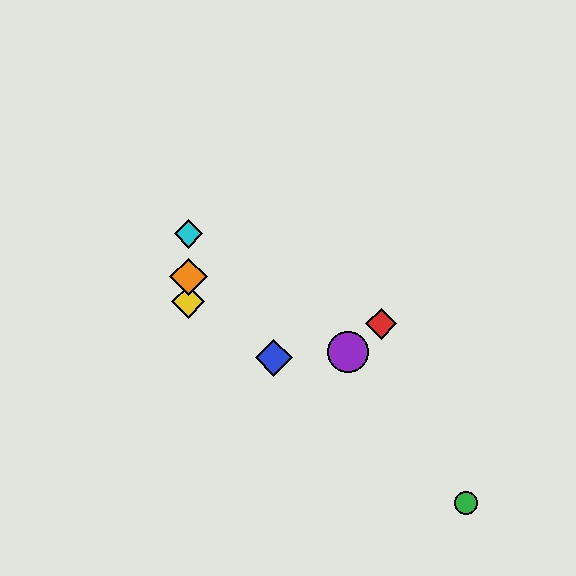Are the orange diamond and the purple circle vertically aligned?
No, the orange diamond is at x≈188 and the purple circle is at x≈348.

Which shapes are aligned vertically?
The yellow diamond, the orange diamond, the cyan diamond are aligned vertically.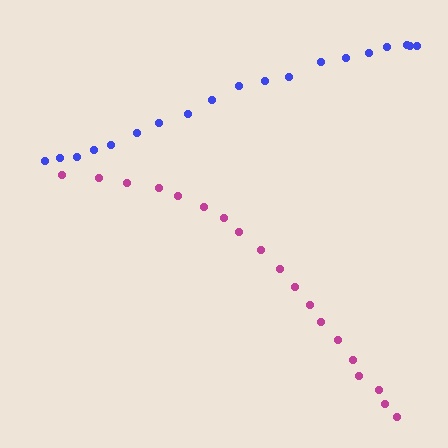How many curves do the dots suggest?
There are 2 distinct paths.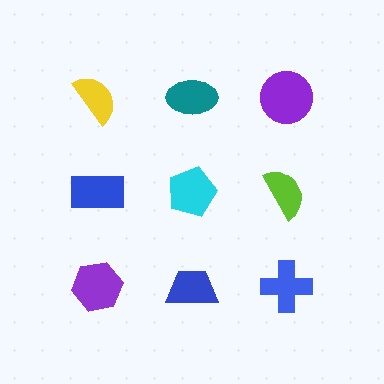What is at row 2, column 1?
A blue rectangle.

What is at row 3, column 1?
A purple hexagon.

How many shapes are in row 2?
3 shapes.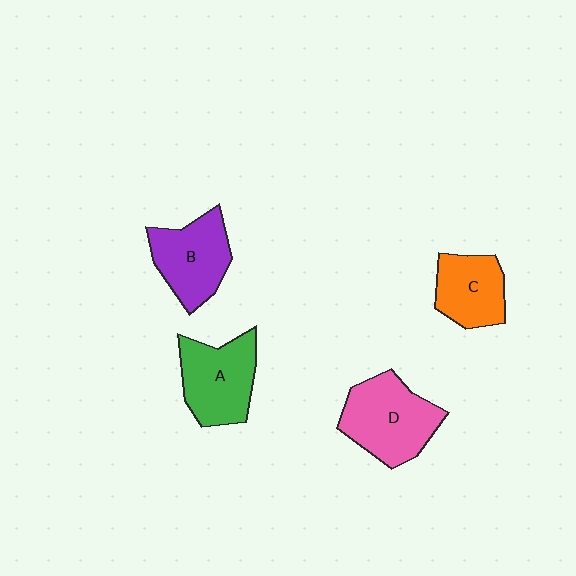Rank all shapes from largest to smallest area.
From largest to smallest: D (pink), A (green), B (purple), C (orange).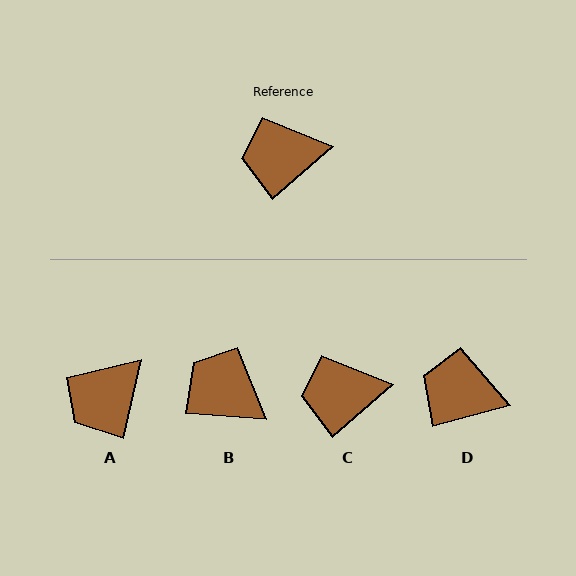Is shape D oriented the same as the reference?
No, it is off by about 27 degrees.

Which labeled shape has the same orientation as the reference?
C.